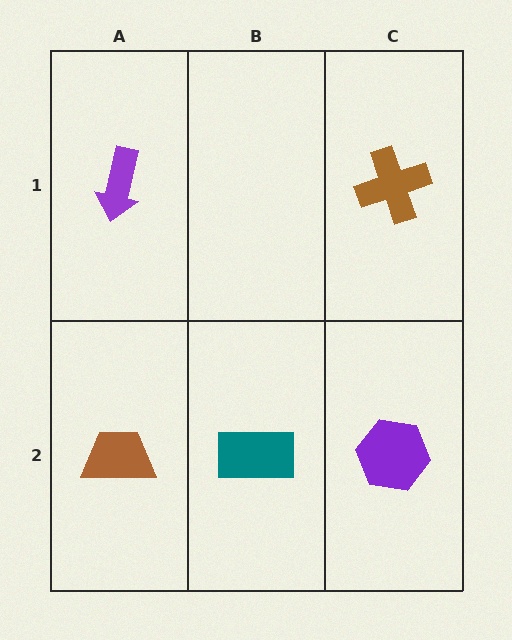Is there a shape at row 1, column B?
No, that cell is empty.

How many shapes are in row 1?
2 shapes.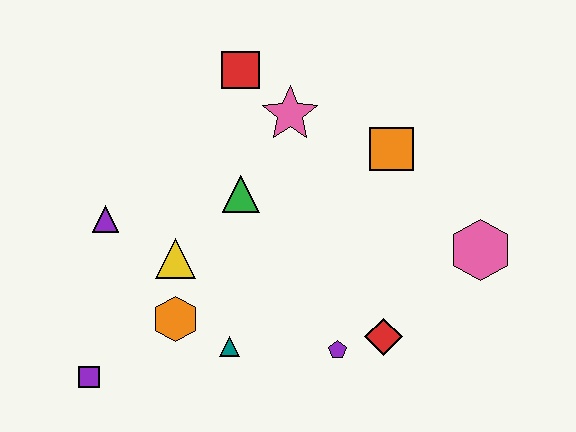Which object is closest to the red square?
The pink star is closest to the red square.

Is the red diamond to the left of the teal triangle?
No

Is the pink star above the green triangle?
Yes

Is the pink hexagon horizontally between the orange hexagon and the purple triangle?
No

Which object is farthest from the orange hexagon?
The pink hexagon is farthest from the orange hexagon.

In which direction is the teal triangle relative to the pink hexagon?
The teal triangle is to the left of the pink hexagon.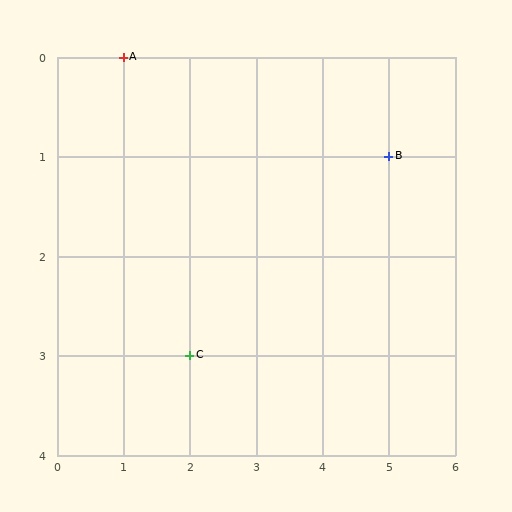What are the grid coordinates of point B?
Point B is at grid coordinates (5, 1).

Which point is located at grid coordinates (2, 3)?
Point C is at (2, 3).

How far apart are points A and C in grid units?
Points A and C are 1 column and 3 rows apart (about 3.2 grid units diagonally).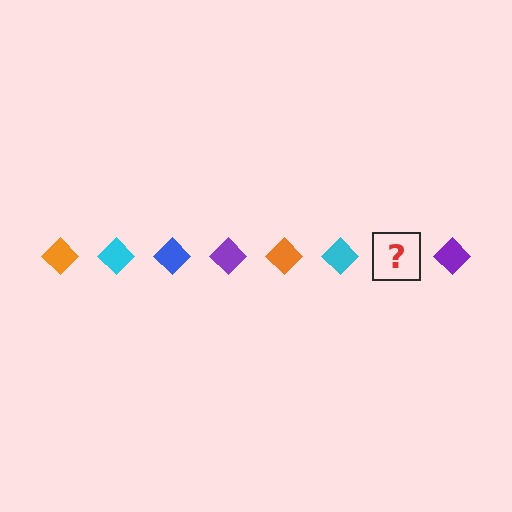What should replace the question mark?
The question mark should be replaced with a blue diamond.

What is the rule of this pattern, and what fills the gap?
The rule is that the pattern cycles through orange, cyan, blue, purple diamonds. The gap should be filled with a blue diamond.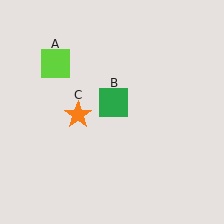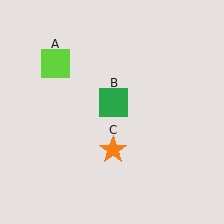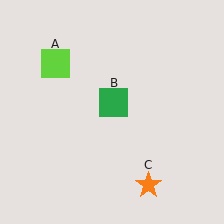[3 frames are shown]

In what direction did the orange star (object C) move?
The orange star (object C) moved down and to the right.